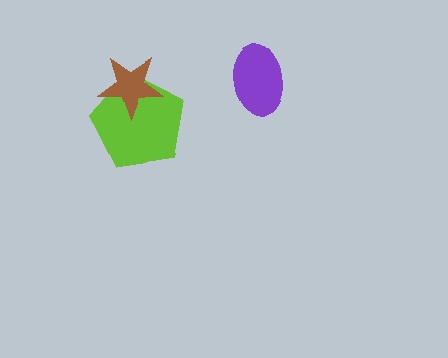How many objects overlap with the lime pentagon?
1 object overlaps with the lime pentagon.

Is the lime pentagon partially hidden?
Yes, it is partially covered by another shape.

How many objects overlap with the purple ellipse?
0 objects overlap with the purple ellipse.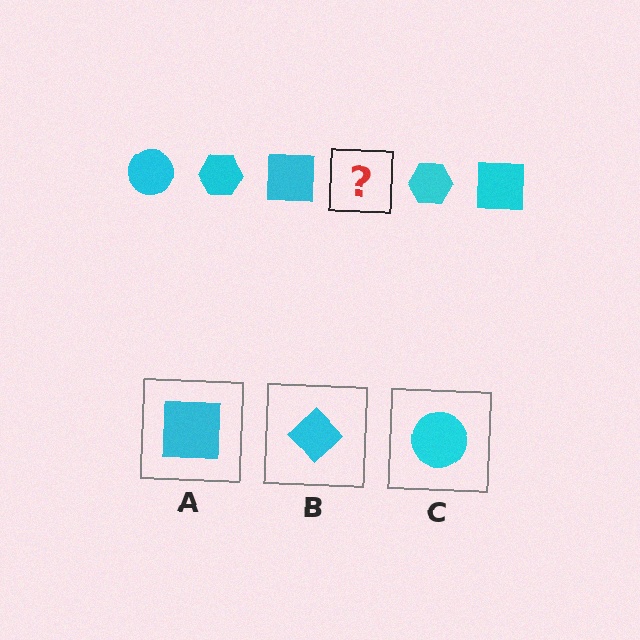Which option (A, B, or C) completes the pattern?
C.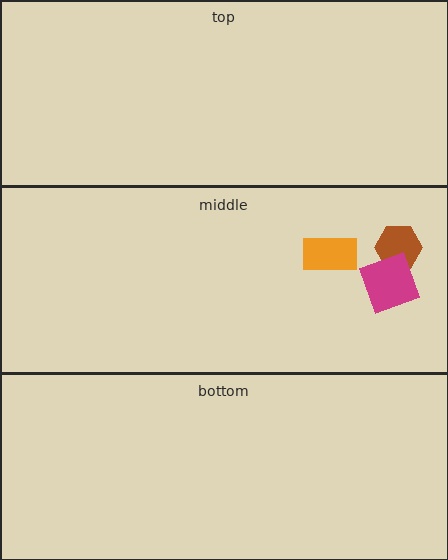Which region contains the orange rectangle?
The middle region.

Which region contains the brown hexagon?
The middle region.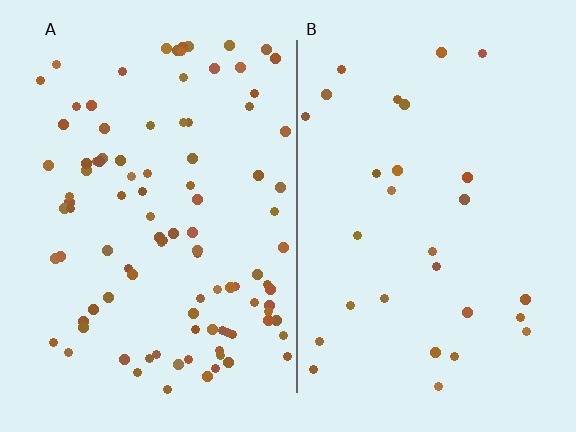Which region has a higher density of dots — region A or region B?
A (the left).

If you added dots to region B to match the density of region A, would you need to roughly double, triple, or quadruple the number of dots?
Approximately triple.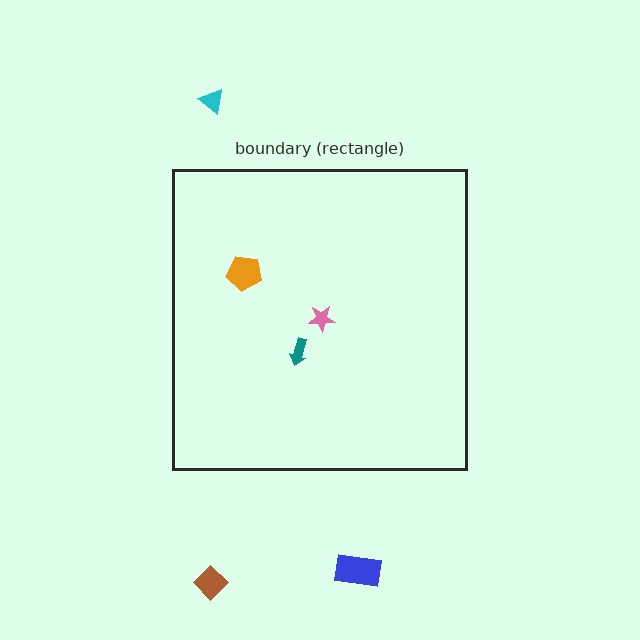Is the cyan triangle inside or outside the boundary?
Outside.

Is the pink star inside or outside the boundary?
Inside.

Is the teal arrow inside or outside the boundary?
Inside.